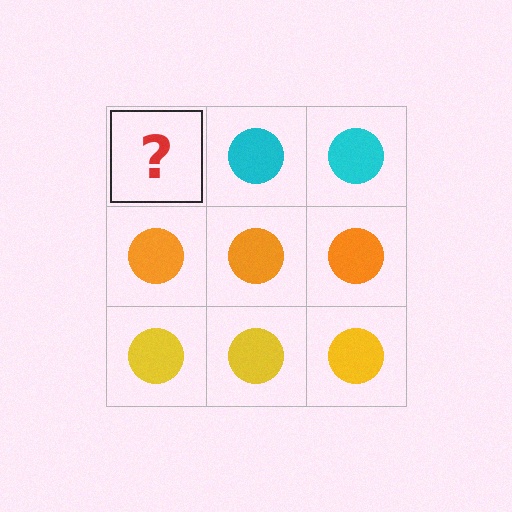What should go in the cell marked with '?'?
The missing cell should contain a cyan circle.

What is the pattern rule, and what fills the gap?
The rule is that each row has a consistent color. The gap should be filled with a cyan circle.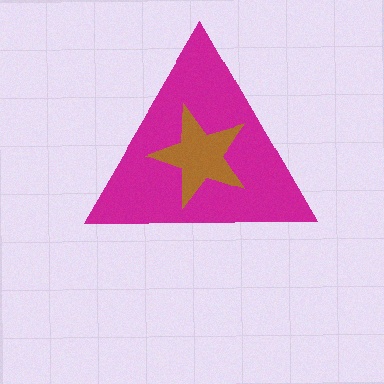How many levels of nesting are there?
2.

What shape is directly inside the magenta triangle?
The brown star.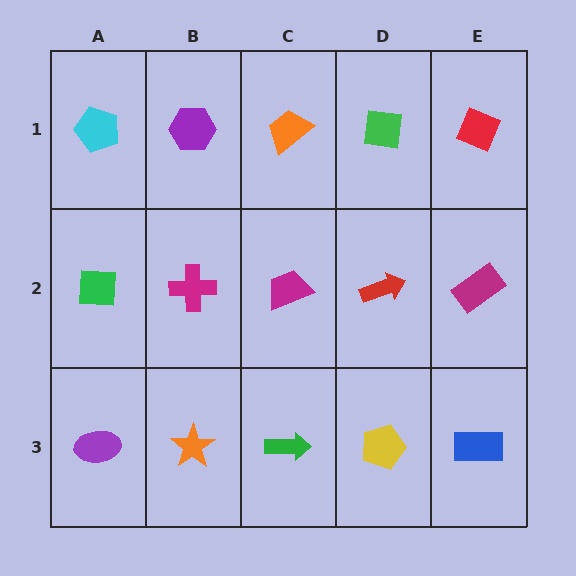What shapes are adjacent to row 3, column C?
A magenta trapezoid (row 2, column C), an orange star (row 3, column B), a yellow pentagon (row 3, column D).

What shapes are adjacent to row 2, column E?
A red diamond (row 1, column E), a blue rectangle (row 3, column E), a red arrow (row 2, column D).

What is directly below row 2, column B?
An orange star.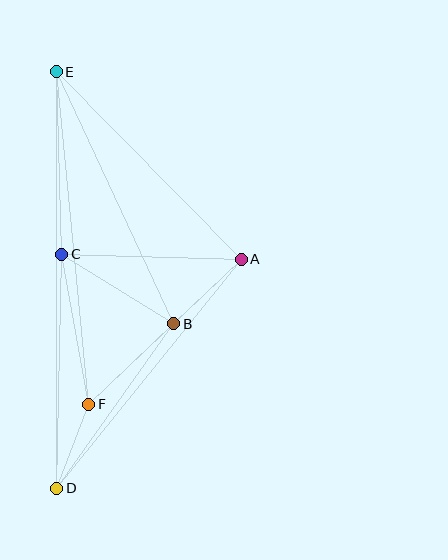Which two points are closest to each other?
Points D and F are closest to each other.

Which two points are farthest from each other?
Points D and E are farthest from each other.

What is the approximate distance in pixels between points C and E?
The distance between C and E is approximately 183 pixels.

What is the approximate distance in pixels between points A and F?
The distance between A and F is approximately 210 pixels.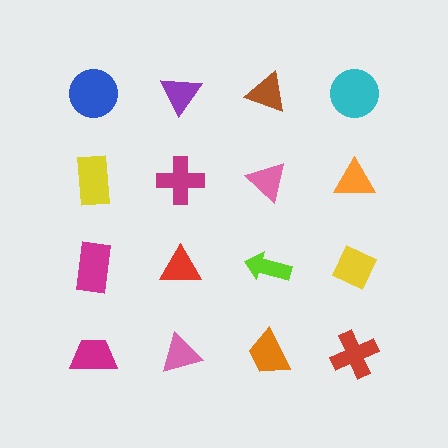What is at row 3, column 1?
A magenta rectangle.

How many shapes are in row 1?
4 shapes.